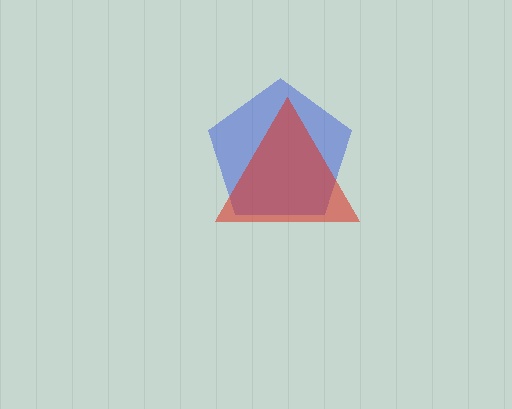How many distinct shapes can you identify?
There are 2 distinct shapes: a blue pentagon, a red triangle.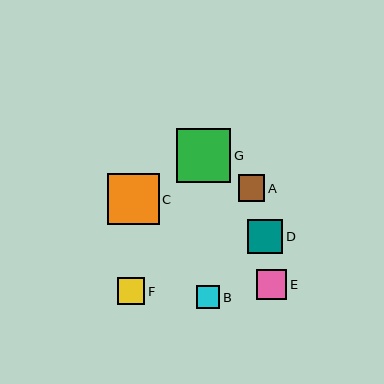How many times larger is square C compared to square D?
Square C is approximately 1.5 times the size of square D.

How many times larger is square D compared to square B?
Square D is approximately 1.5 times the size of square B.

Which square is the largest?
Square G is the largest with a size of approximately 54 pixels.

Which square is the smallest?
Square B is the smallest with a size of approximately 23 pixels.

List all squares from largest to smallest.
From largest to smallest: G, C, D, E, F, A, B.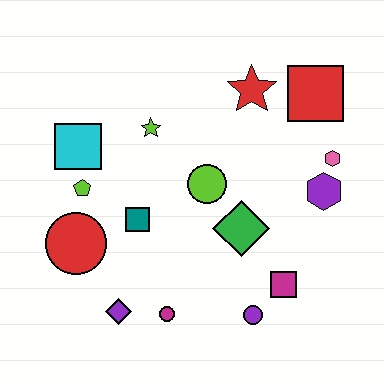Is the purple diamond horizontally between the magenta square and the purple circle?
No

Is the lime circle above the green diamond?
Yes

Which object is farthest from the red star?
The purple diamond is farthest from the red star.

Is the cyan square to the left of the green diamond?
Yes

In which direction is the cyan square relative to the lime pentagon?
The cyan square is above the lime pentagon.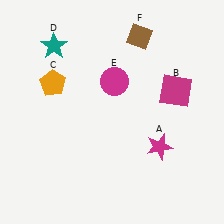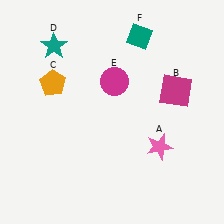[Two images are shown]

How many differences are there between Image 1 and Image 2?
There are 2 differences between the two images.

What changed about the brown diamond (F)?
In Image 1, F is brown. In Image 2, it changed to teal.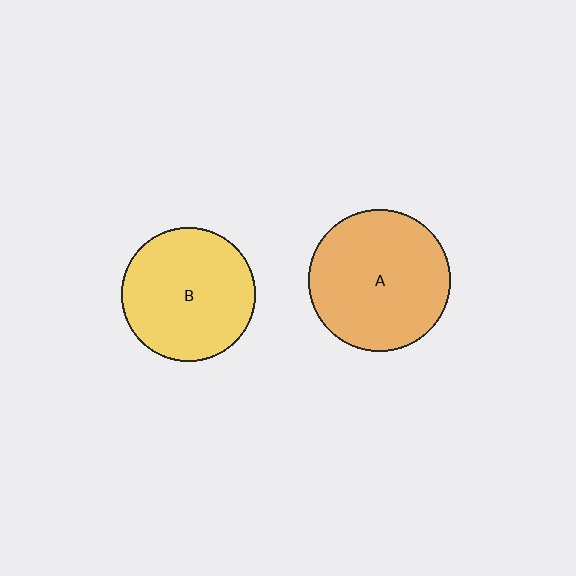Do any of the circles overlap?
No, none of the circles overlap.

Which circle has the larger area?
Circle A (orange).